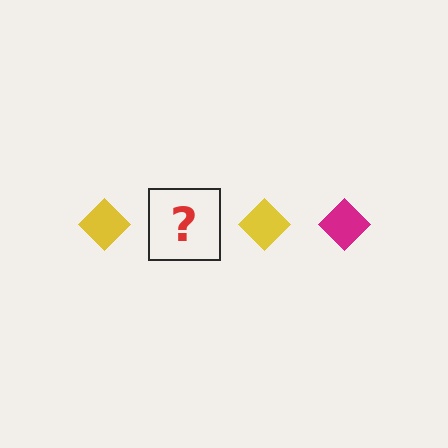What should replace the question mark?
The question mark should be replaced with a magenta diamond.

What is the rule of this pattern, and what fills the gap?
The rule is that the pattern cycles through yellow, magenta diamonds. The gap should be filled with a magenta diamond.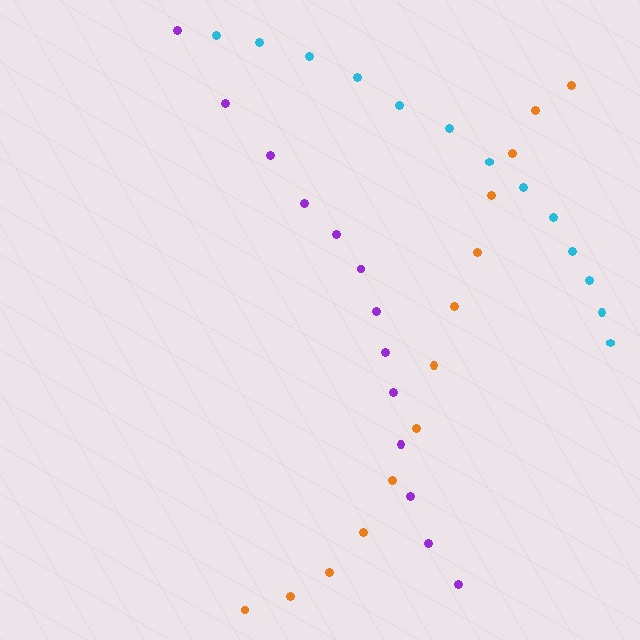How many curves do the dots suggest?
There are 3 distinct paths.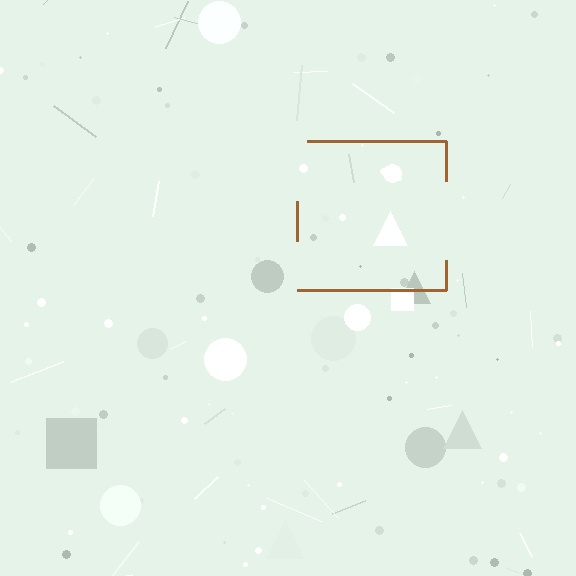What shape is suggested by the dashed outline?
The dashed outline suggests a square.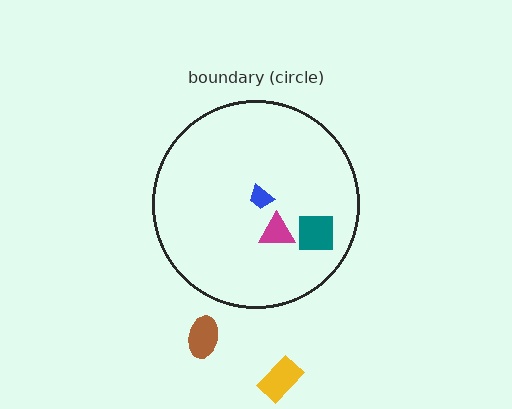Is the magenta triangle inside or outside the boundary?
Inside.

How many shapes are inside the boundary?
3 inside, 2 outside.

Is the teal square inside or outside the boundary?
Inside.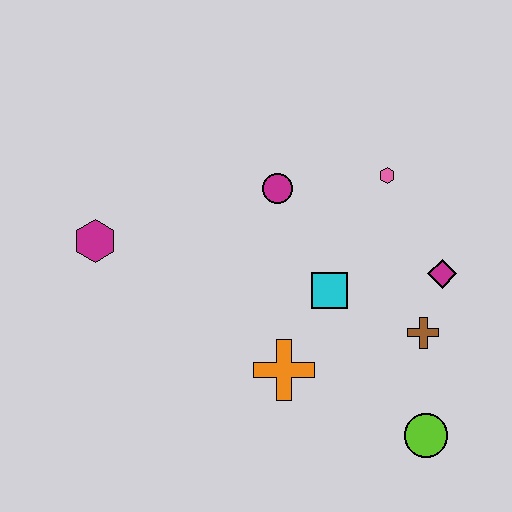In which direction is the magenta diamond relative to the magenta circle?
The magenta diamond is to the right of the magenta circle.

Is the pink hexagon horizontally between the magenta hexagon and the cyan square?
No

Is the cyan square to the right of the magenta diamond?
No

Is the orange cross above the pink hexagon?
No